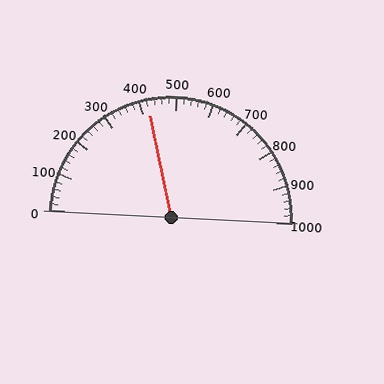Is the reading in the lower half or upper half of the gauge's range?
The reading is in the lower half of the range (0 to 1000).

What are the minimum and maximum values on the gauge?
The gauge ranges from 0 to 1000.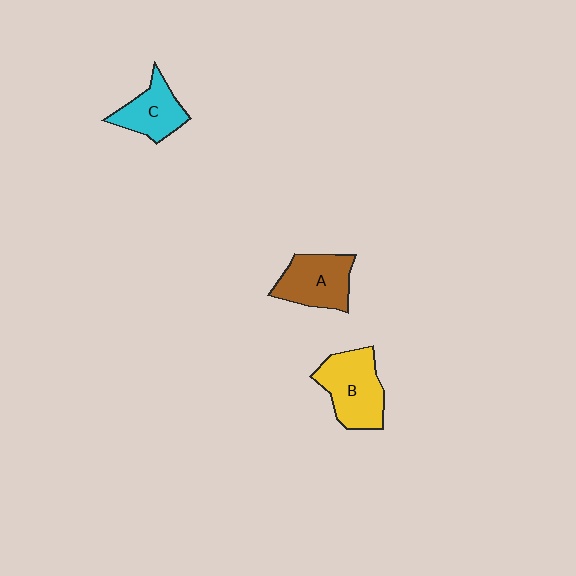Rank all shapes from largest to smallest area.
From largest to smallest: B (yellow), A (brown), C (cyan).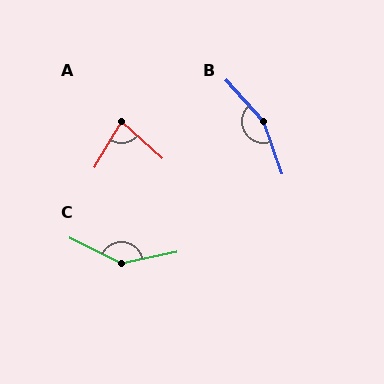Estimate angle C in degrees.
Approximately 142 degrees.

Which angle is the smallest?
A, at approximately 79 degrees.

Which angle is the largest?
B, at approximately 158 degrees.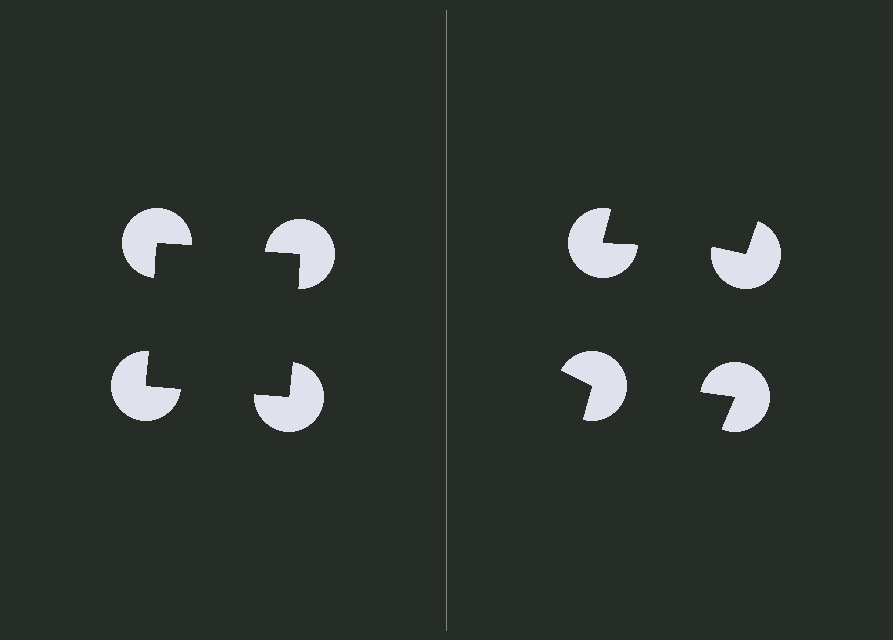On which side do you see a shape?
An illusory square appears on the left side. On the right side the wedge cuts are rotated, so no coherent shape forms.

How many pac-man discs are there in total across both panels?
8 — 4 on each side.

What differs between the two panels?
The pac-man discs are positioned identically on both sides; only the wedge orientations differ. On the left they align to a square; on the right they are misaligned.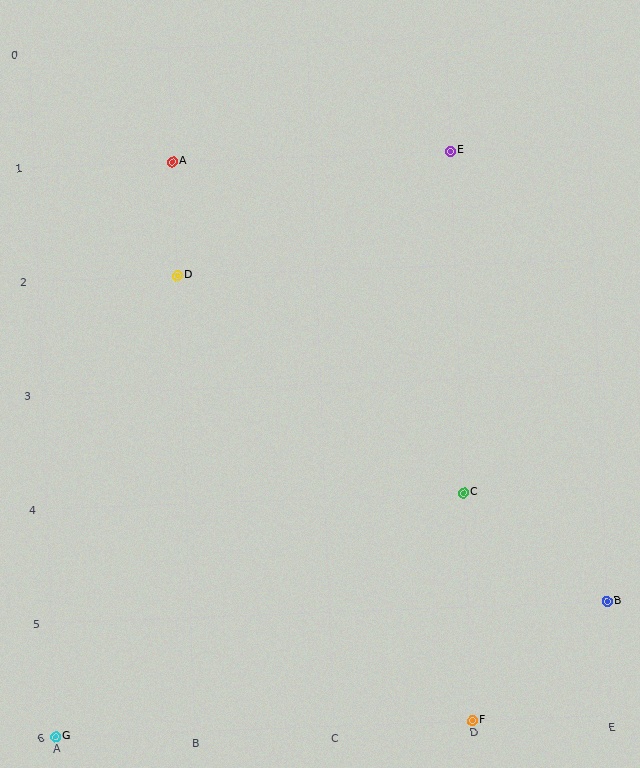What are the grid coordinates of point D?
Point D is at grid coordinates (B, 2).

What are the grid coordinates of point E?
Point E is at grid coordinates (D, 1).